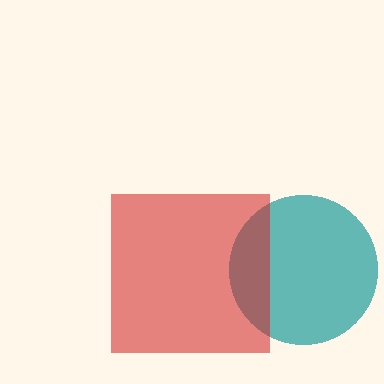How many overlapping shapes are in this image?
There are 2 overlapping shapes in the image.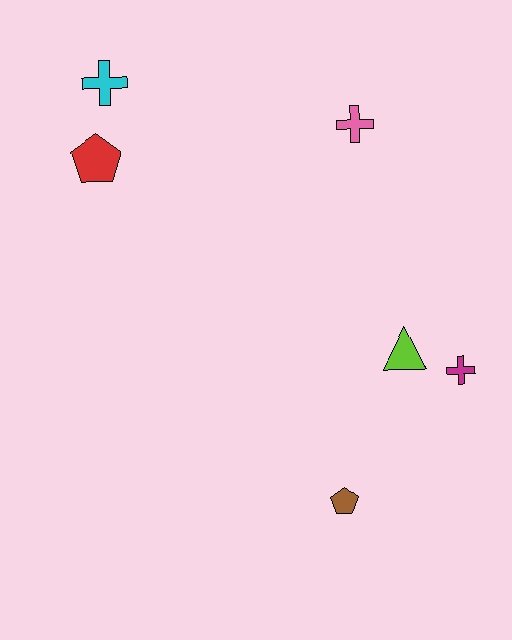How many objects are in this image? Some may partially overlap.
There are 6 objects.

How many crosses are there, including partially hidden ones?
There are 3 crosses.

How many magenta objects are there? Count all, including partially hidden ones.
There is 1 magenta object.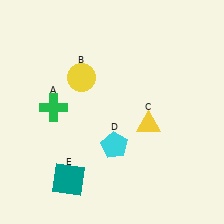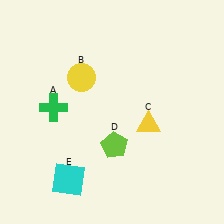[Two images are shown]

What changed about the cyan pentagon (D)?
In Image 1, D is cyan. In Image 2, it changed to lime.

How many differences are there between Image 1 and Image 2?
There are 2 differences between the two images.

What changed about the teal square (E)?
In Image 1, E is teal. In Image 2, it changed to cyan.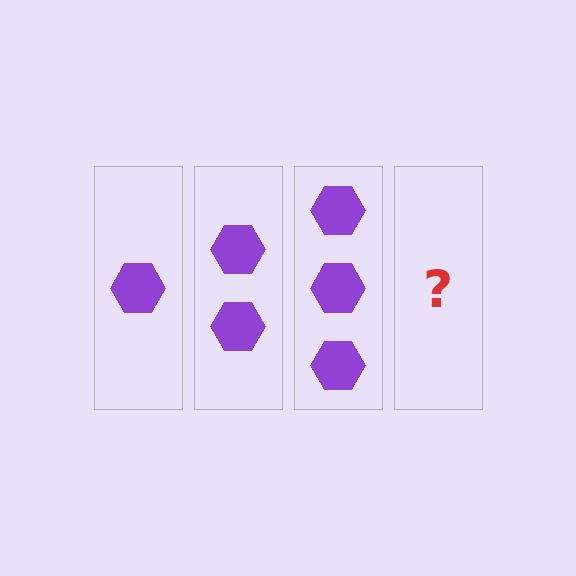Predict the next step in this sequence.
The next step is 4 hexagons.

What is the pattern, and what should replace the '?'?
The pattern is that each step adds one more hexagon. The '?' should be 4 hexagons.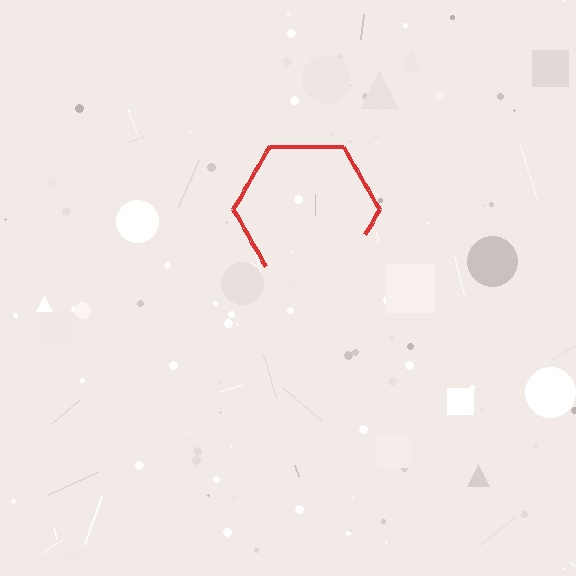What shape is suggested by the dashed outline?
The dashed outline suggests a hexagon.